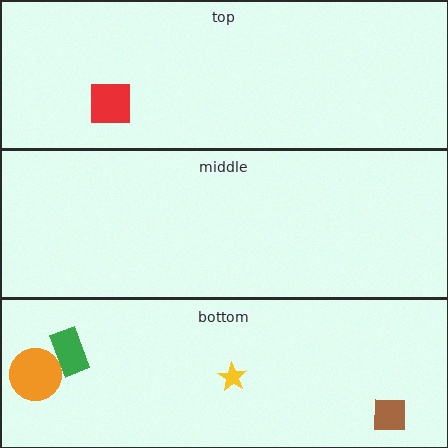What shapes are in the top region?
The red square.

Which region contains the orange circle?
The bottom region.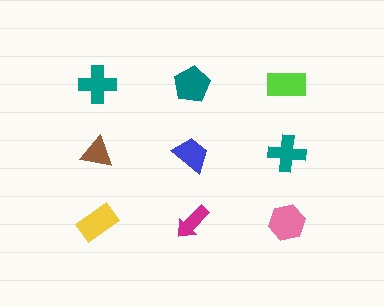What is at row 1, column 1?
A teal cross.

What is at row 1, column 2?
A teal pentagon.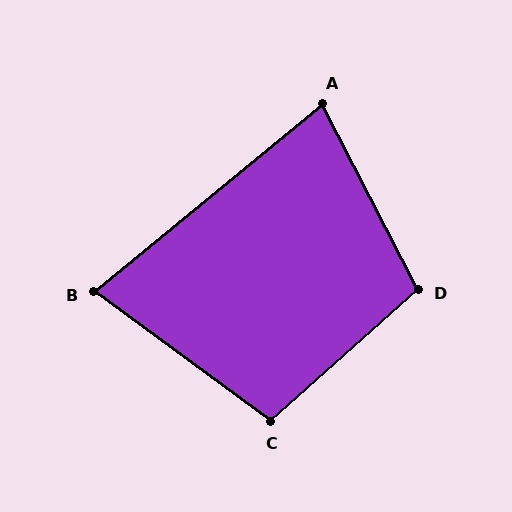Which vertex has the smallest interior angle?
B, at approximately 76 degrees.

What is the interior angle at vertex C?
Approximately 102 degrees (obtuse).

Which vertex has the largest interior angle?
D, at approximately 104 degrees.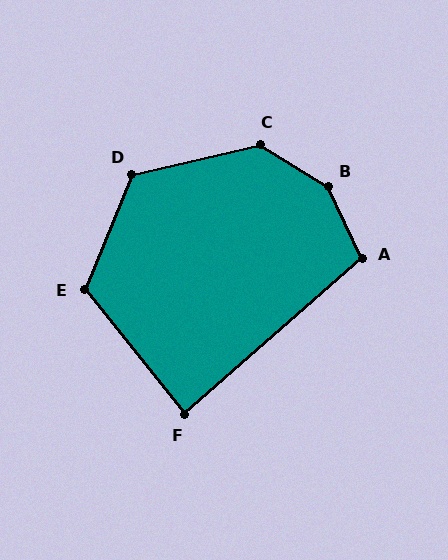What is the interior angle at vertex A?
Approximately 106 degrees (obtuse).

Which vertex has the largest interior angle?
B, at approximately 147 degrees.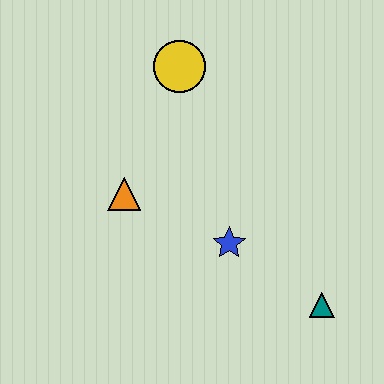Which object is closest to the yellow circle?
The orange triangle is closest to the yellow circle.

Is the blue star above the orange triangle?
No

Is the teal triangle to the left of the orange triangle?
No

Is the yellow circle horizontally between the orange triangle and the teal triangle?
Yes